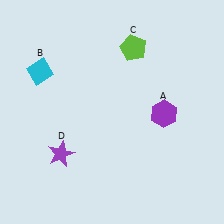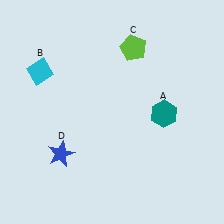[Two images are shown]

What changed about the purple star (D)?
In Image 1, D is purple. In Image 2, it changed to blue.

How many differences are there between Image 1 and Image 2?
There are 2 differences between the two images.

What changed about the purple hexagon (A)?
In Image 1, A is purple. In Image 2, it changed to teal.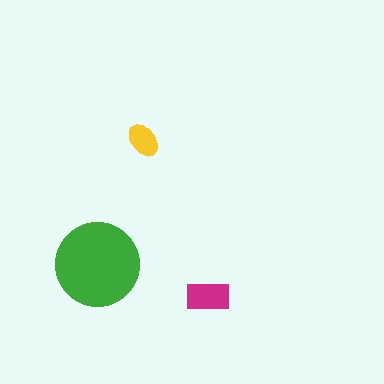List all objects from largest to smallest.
The green circle, the magenta rectangle, the yellow ellipse.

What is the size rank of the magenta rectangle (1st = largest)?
2nd.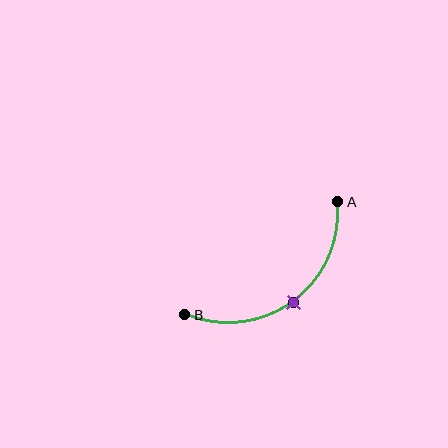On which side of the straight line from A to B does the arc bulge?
The arc bulges below and to the right of the straight line connecting A and B.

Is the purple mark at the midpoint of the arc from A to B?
Yes. The purple mark lies on the arc at equal arc-length from both A and B — it is the arc midpoint.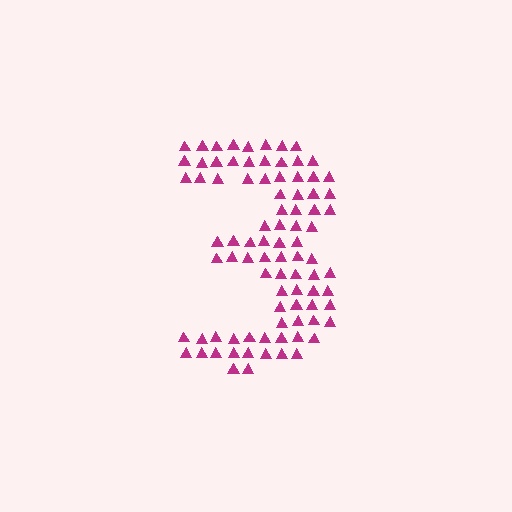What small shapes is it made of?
It is made of small triangles.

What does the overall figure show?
The overall figure shows the digit 3.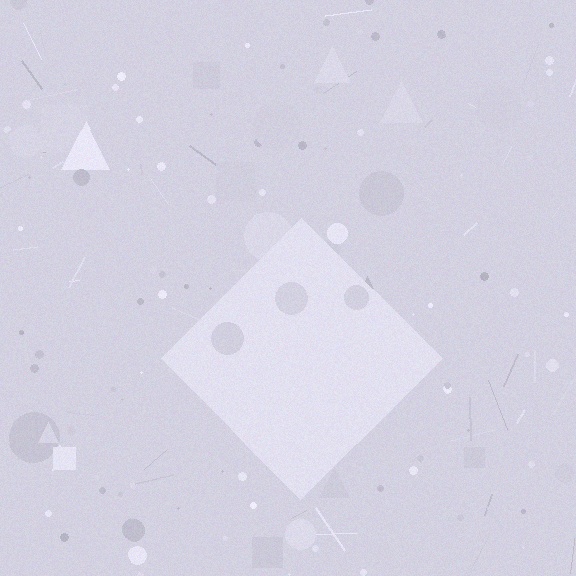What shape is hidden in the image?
A diamond is hidden in the image.